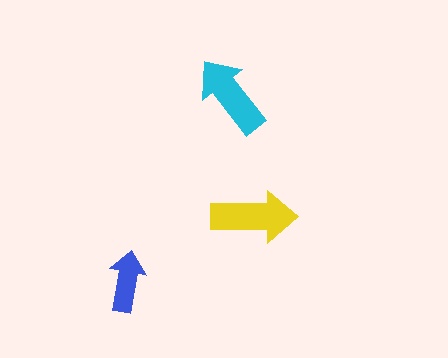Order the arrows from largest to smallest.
the yellow one, the cyan one, the blue one.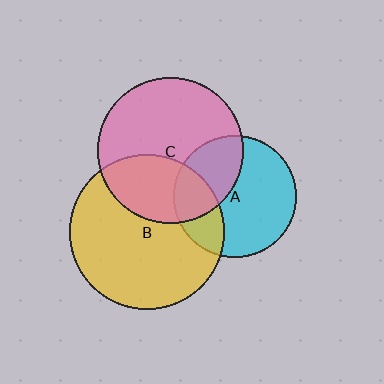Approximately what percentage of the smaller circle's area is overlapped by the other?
Approximately 25%.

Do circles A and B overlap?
Yes.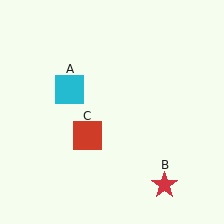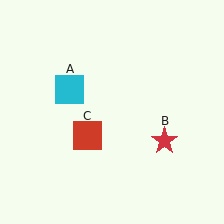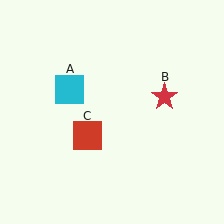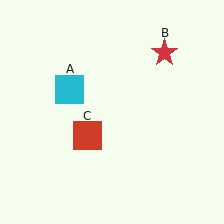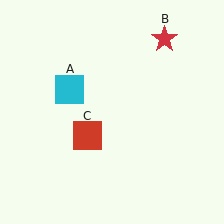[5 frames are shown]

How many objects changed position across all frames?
1 object changed position: red star (object B).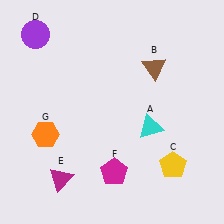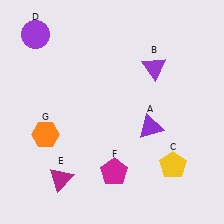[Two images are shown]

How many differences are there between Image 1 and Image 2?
There are 2 differences between the two images.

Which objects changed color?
A changed from cyan to purple. B changed from brown to purple.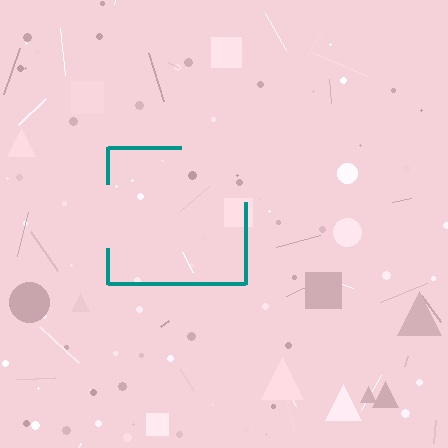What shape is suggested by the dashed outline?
The dashed outline suggests a square.